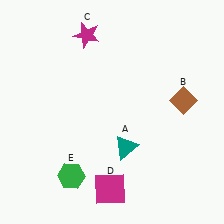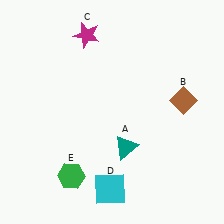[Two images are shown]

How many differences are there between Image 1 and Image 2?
There is 1 difference between the two images.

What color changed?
The square (D) changed from magenta in Image 1 to cyan in Image 2.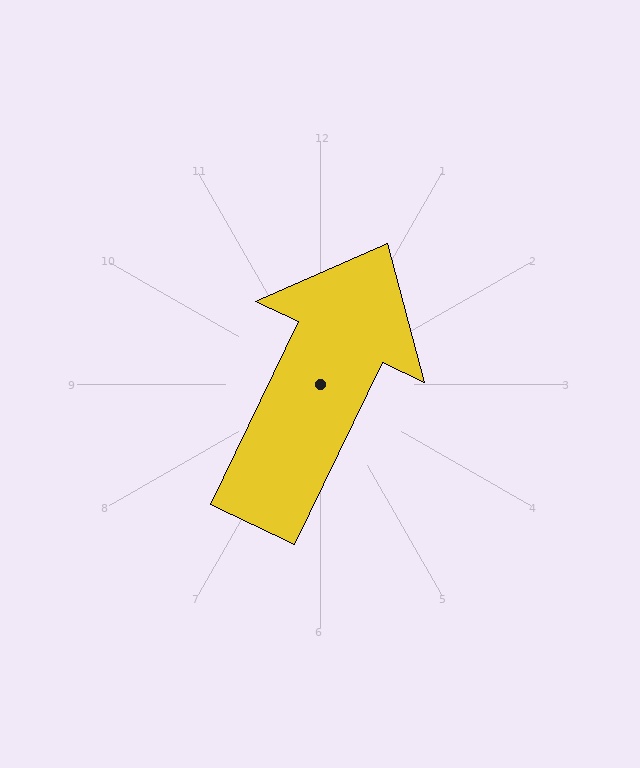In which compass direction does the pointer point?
Northeast.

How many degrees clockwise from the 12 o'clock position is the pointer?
Approximately 26 degrees.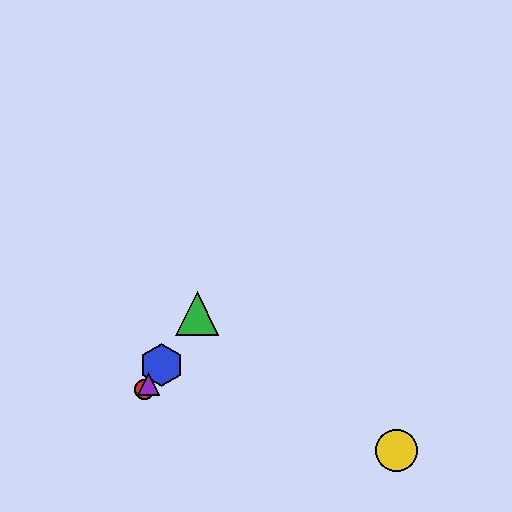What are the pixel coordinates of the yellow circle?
The yellow circle is at (396, 450).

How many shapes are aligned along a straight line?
4 shapes (the red circle, the blue hexagon, the green triangle, the purple triangle) are aligned along a straight line.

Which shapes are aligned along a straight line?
The red circle, the blue hexagon, the green triangle, the purple triangle are aligned along a straight line.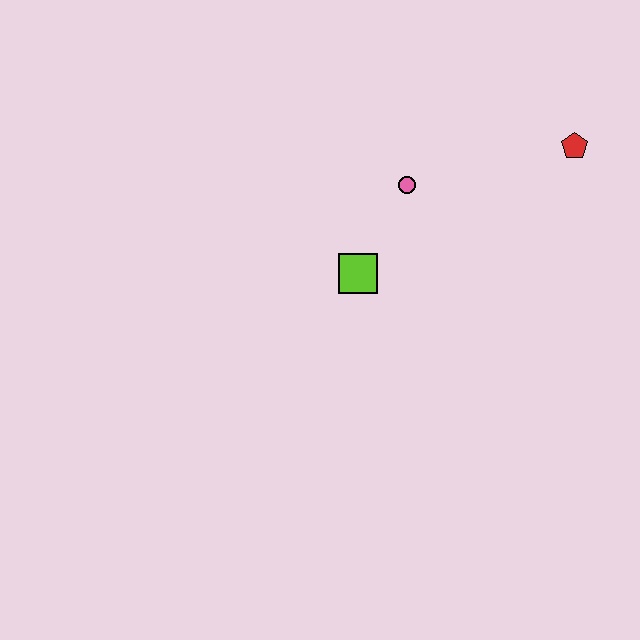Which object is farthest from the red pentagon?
The lime square is farthest from the red pentagon.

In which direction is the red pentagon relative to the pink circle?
The red pentagon is to the right of the pink circle.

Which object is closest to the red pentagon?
The pink circle is closest to the red pentagon.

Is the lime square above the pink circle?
No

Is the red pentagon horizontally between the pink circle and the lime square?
No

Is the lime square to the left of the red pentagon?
Yes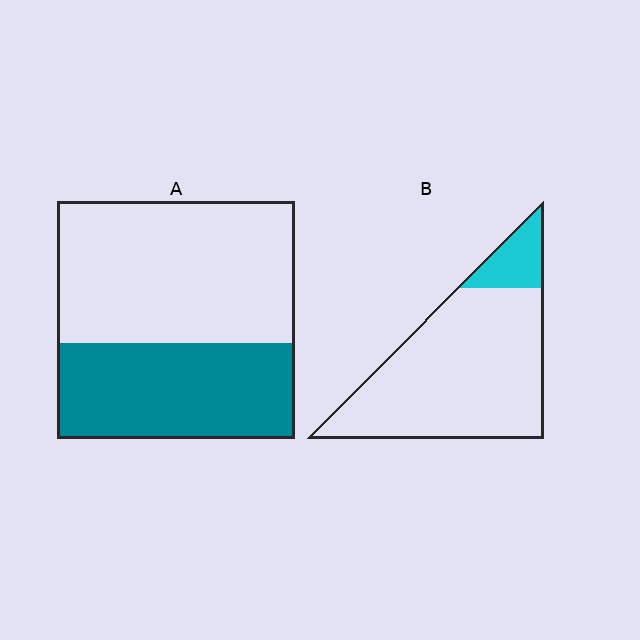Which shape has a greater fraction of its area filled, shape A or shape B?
Shape A.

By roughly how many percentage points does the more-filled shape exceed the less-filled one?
By roughly 25 percentage points (A over B).